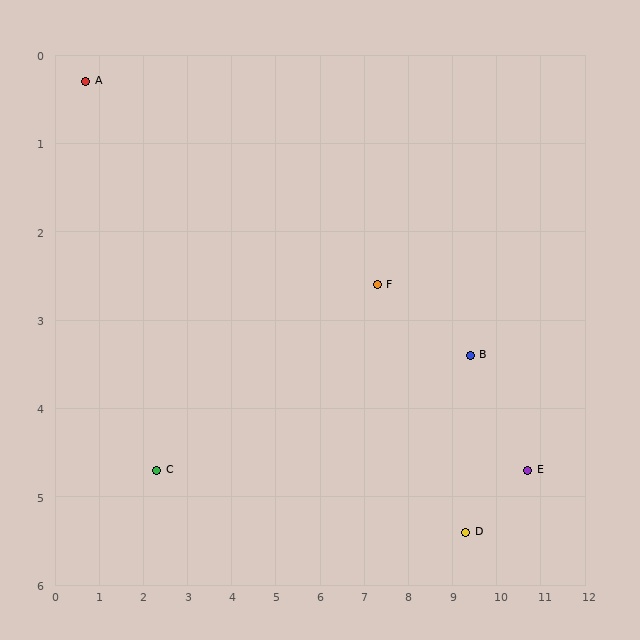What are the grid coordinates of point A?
Point A is at approximately (0.7, 0.3).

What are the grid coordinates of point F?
Point F is at approximately (7.3, 2.6).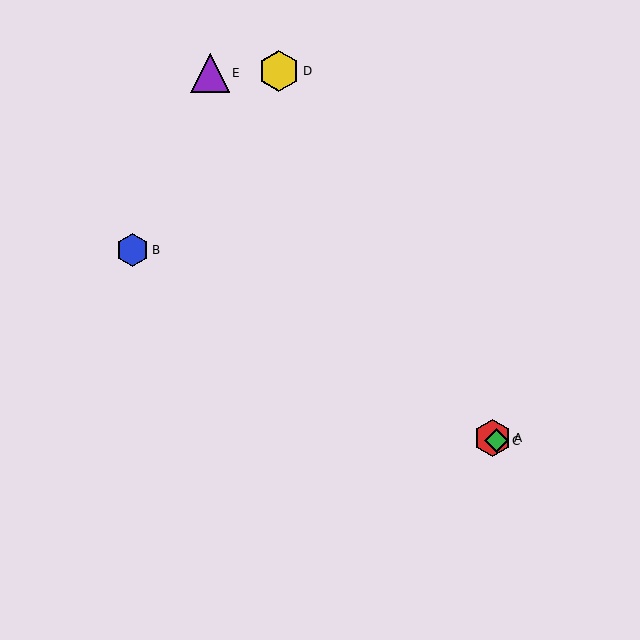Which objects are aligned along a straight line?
Objects A, B, C are aligned along a straight line.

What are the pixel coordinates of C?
Object C is at (497, 441).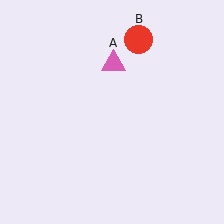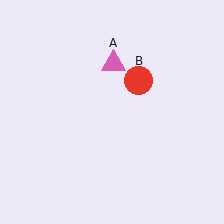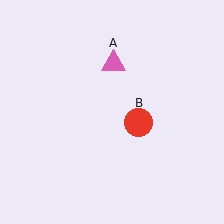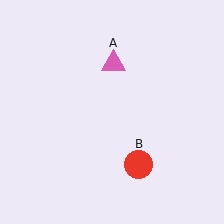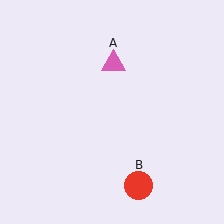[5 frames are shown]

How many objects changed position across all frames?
1 object changed position: red circle (object B).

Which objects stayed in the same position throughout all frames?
Pink triangle (object A) remained stationary.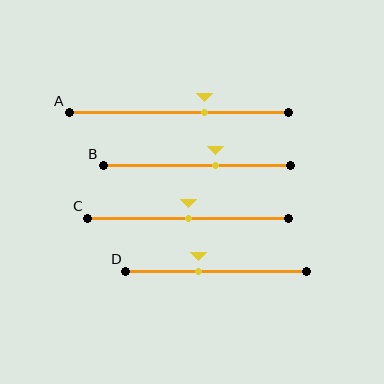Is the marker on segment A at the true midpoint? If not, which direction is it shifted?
No, the marker on segment A is shifted to the right by about 12% of the segment length.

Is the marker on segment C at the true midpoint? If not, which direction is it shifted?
Yes, the marker on segment C is at the true midpoint.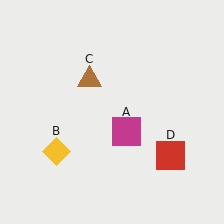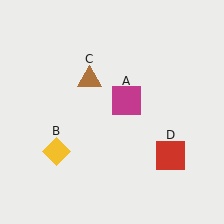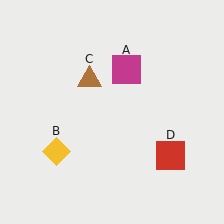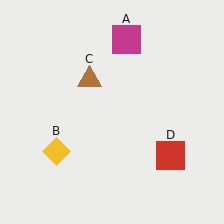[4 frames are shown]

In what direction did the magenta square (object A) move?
The magenta square (object A) moved up.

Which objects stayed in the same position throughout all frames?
Yellow diamond (object B) and brown triangle (object C) and red square (object D) remained stationary.